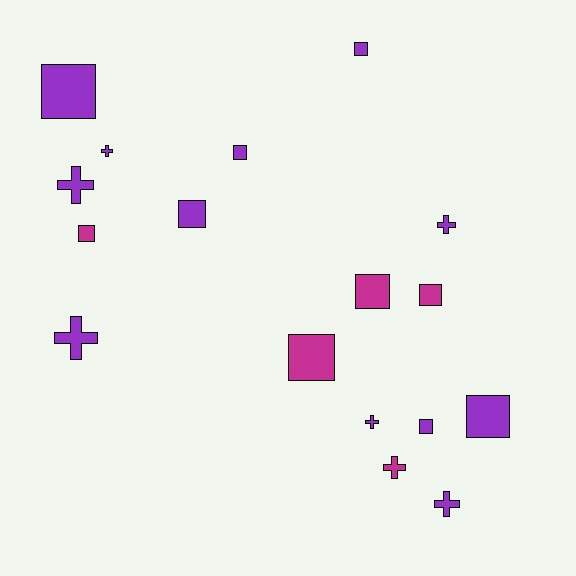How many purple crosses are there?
There are 6 purple crosses.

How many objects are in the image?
There are 17 objects.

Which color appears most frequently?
Purple, with 12 objects.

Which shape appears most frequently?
Square, with 10 objects.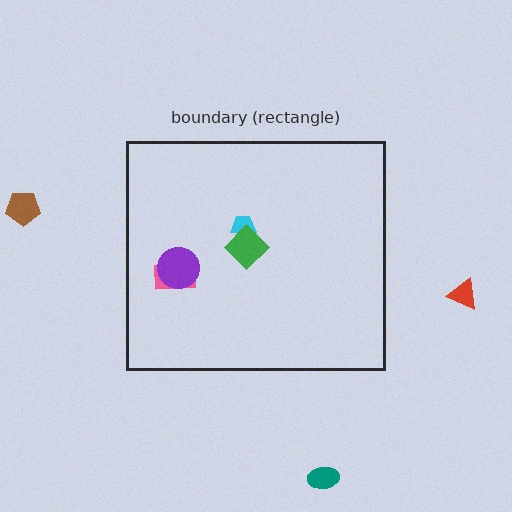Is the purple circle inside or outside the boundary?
Inside.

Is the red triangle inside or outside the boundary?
Outside.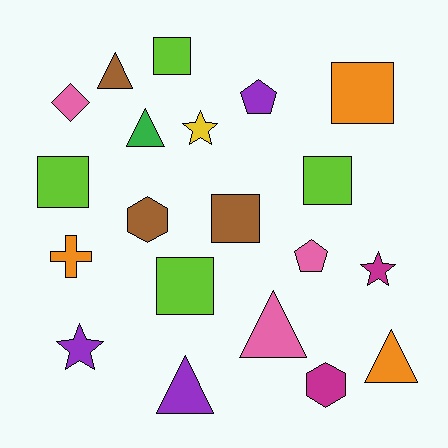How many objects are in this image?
There are 20 objects.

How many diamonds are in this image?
There is 1 diamond.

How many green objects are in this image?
There is 1 green object.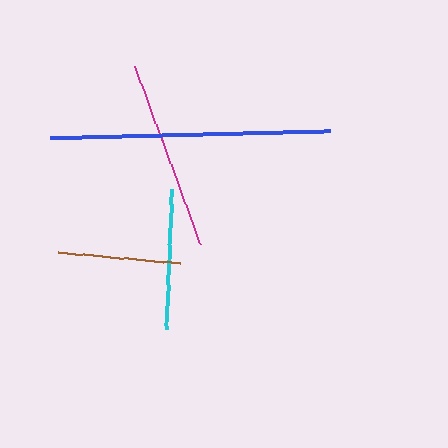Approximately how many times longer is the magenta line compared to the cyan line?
The magenta line is approximately 1.3 times the length of the cyan line.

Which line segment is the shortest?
The brown line is the shortest at approximately 123 pixels.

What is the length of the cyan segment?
The cyan segment is approximately 140 pixels long.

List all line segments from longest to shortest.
From longest to shortest: blue, magenta, cyan, brown.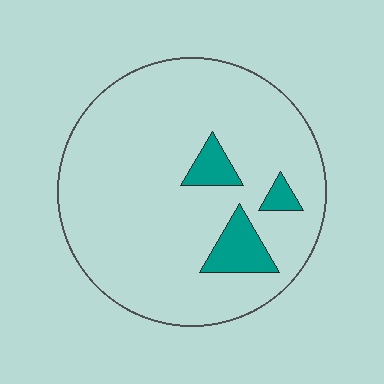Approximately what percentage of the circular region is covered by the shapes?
Approximately 10%.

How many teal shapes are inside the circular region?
3.